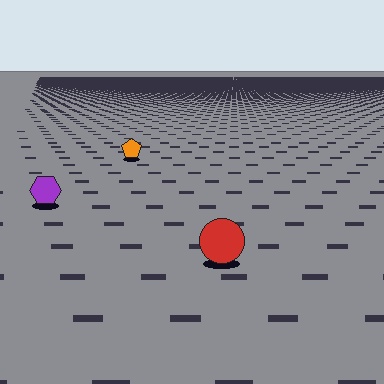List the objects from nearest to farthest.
From nearest to farthest: the red circle, the purple hexagon, the orange pentagon.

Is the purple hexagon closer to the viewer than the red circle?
No. The red circle is closer — you can tell from the texture gradient: the ground texture is coarser near it.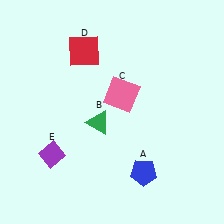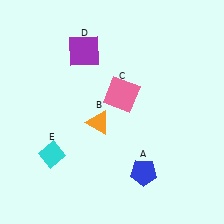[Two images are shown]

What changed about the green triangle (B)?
In Image 1, B is green. In Image 2, it changed to orange.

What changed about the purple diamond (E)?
In Image 1, E is purple. In Image 2, it changed to cyan.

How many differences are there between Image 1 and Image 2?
There are 3 differences between the two images.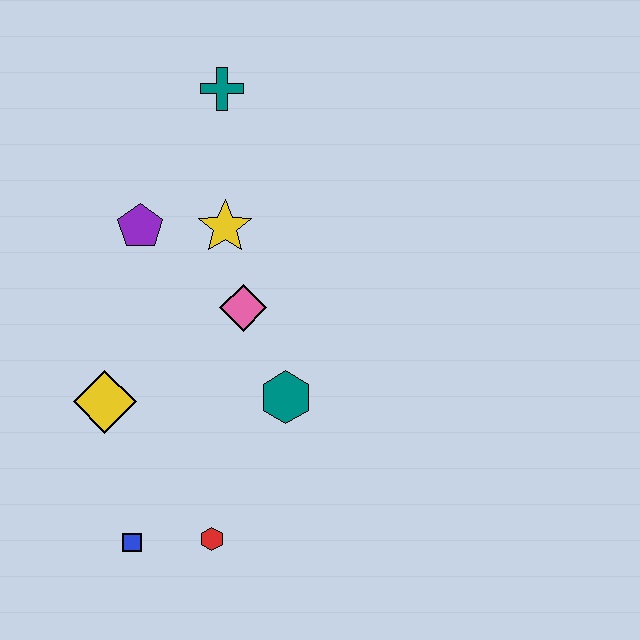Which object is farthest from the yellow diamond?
The teal cross is farthest from the yellow diamond.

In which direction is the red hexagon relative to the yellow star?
The red hexagon is below the yellow star.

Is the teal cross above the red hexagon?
Yes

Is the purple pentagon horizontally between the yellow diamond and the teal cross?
Yes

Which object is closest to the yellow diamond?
The blue square is closest to the yellow diamond.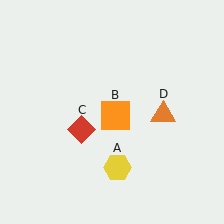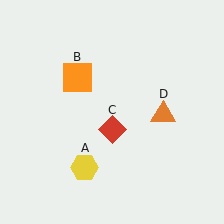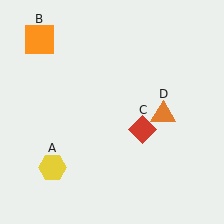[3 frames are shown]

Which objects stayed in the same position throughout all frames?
Orange triangle (object D) remained stationary.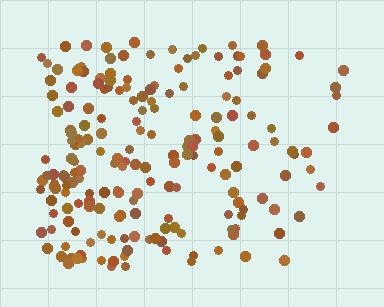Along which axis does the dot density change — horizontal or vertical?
Horizontal.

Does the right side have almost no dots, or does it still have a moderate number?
Still a moderate number, just noticeably fewer than the left.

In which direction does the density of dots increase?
From right to left, with the left side densest.